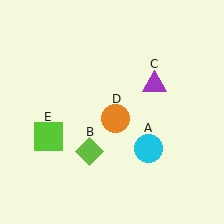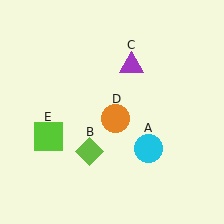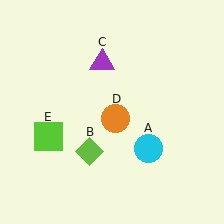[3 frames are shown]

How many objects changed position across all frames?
1 object changed position: purple triangle (object C).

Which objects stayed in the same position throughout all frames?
Cyan circle (object A) and lime diamond (object B) and orange circle (object D) and lime square (object E) remained stationary.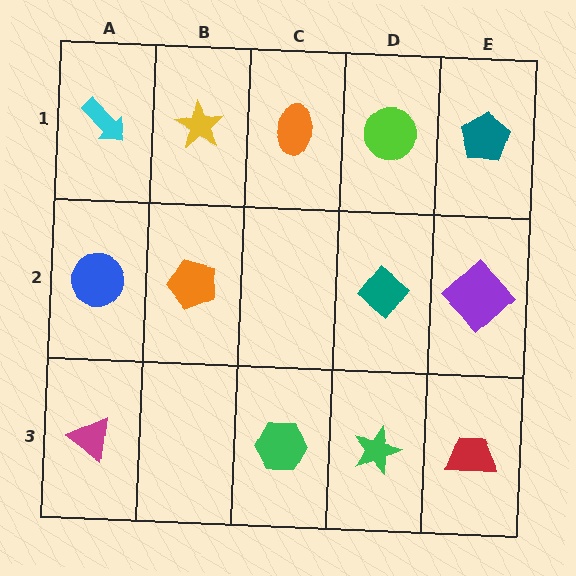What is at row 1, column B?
A yellow star.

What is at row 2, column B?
An orange pentagon.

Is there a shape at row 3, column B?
No, that cell is empty.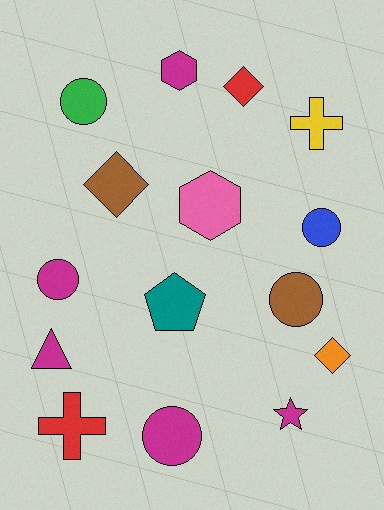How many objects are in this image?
There are 15 objects.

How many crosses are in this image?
There are 2 crosses.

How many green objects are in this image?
There is 1 green object.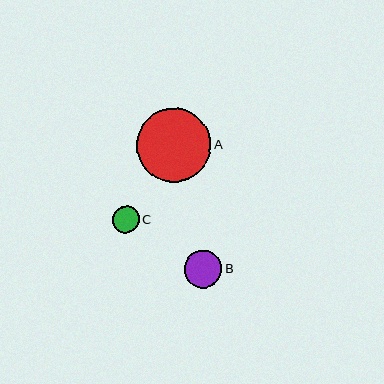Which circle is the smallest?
Circle C is the smallest with a size of approximately 27 pixels.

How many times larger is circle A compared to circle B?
Circle A is approximately 2.0 times the size of circle B.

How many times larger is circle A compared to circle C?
Circle A is approximately 2.8 times the size of circle C.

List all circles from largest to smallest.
From largest to smallest: A, B, C.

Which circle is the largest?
Circle A is the largest with a size of approximately 74 pixels.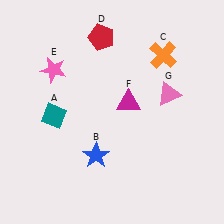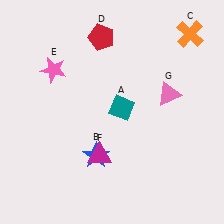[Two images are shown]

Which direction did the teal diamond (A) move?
The teal diamond (A) moved right.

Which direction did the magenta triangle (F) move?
The magenta triangle (F) moved down.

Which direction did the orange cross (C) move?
The orange cross (C) moved right.